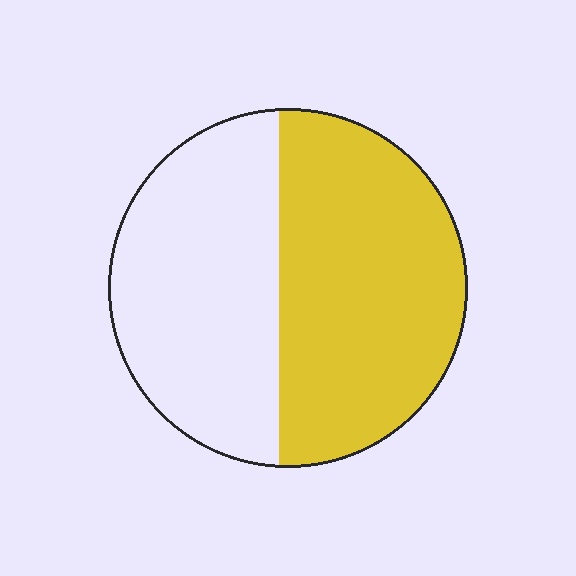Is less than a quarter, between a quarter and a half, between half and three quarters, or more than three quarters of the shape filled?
Between half and three quarters.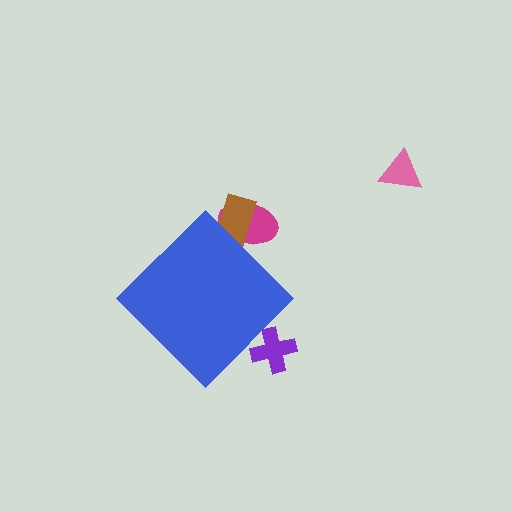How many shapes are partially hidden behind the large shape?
3 shapes are partially hidden.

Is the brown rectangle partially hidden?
Yes, the brown rectangle is partially hidden behind the blue diamond.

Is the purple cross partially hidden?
Yes, the purple cross is partially hidden behind the blue diamond.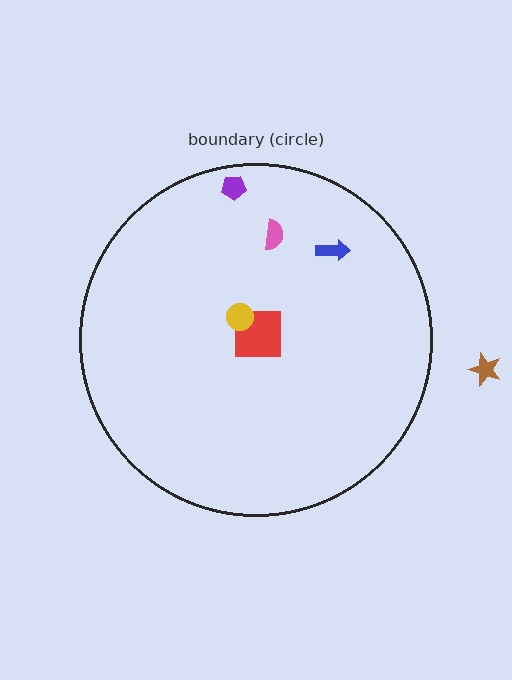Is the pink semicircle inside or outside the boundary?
Inside.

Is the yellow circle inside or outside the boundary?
Inside.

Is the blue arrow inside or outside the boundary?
Inside.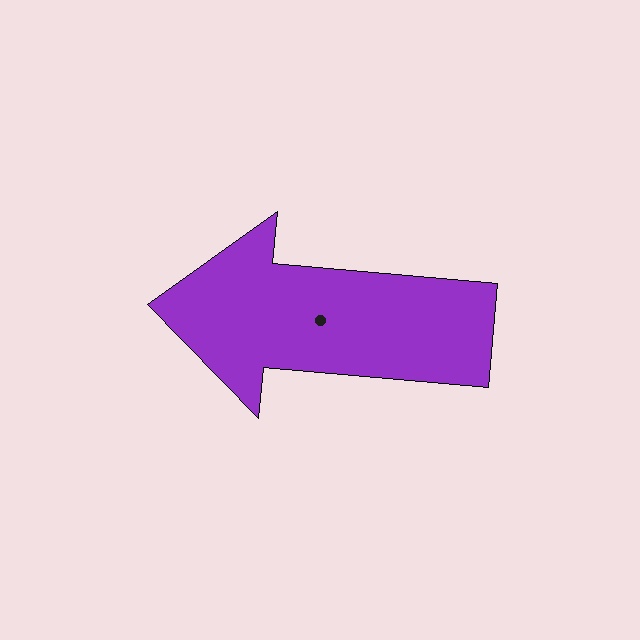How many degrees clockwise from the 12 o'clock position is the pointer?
Approximately 275 degrees.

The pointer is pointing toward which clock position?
Roughly 9 o'clock.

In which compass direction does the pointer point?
West.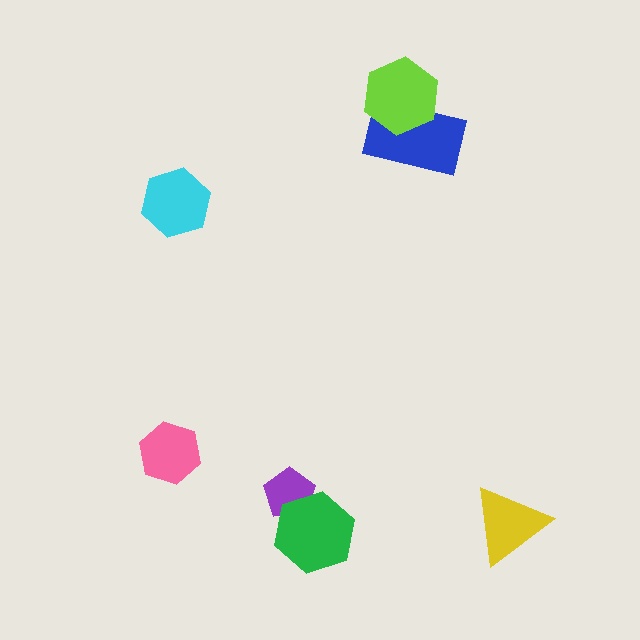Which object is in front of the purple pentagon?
The green hexagon is in front of the purple pentagon.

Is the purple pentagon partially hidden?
Yes, it is partially covered by another shape.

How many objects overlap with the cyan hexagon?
0 objects overlap with the cyan hexagon.